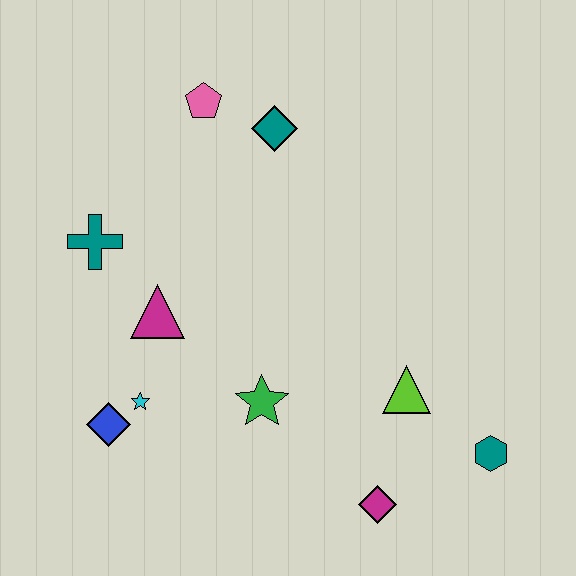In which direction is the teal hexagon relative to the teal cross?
The teal hexagon is to the right of the teal cross.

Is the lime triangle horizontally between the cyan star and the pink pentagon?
No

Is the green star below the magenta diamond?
No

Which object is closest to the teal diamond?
The pink pentagon is closest to the teal diamond.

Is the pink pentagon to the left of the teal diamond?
Yes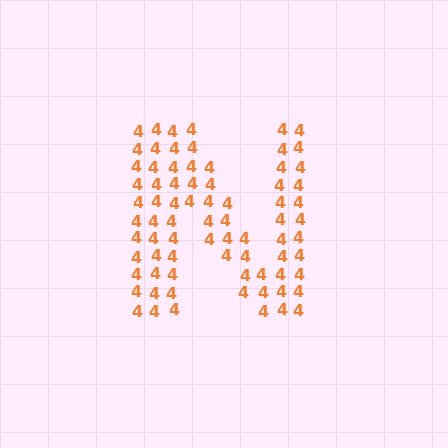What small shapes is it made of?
It is made of small digit 4's.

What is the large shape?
The large shape is the letter N.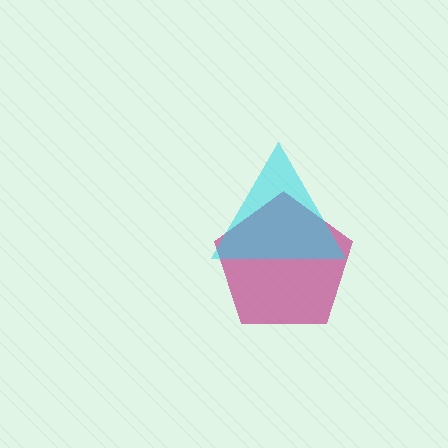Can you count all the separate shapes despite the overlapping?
Yes, there are 2 separate shapes.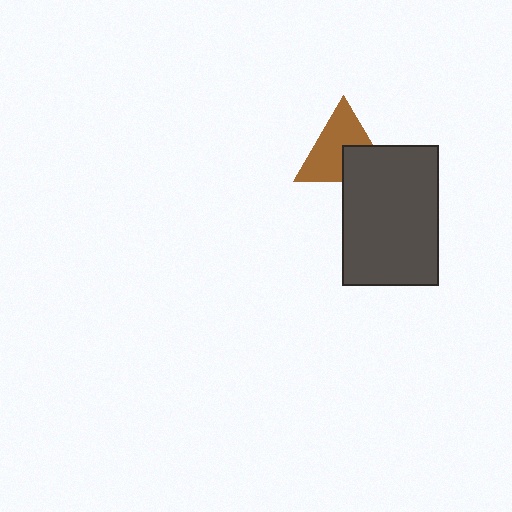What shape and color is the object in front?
The object in front is a dark gray rectangle.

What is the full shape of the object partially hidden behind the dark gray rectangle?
The partially hidden object is a brown triangle.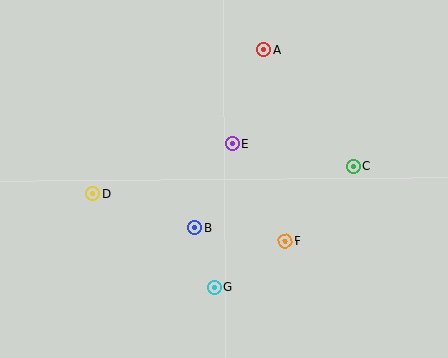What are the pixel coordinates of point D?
Point D is at (93, 194).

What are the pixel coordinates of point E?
Point E is at (232, 144).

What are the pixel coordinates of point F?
Point F is at (285, 241).